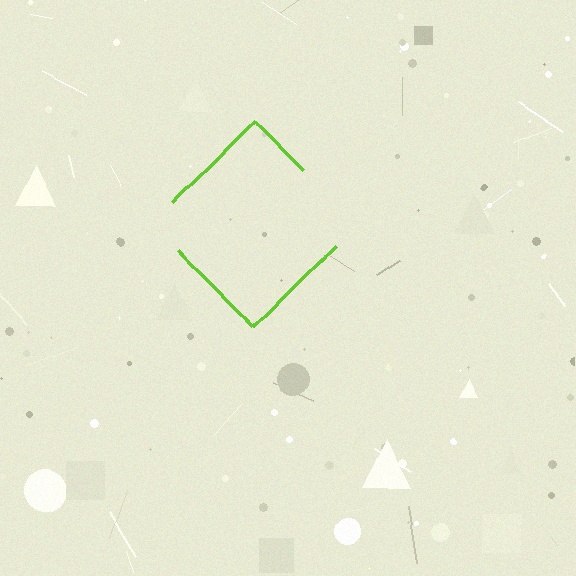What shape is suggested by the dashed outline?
The dashed outline suggests a diamond.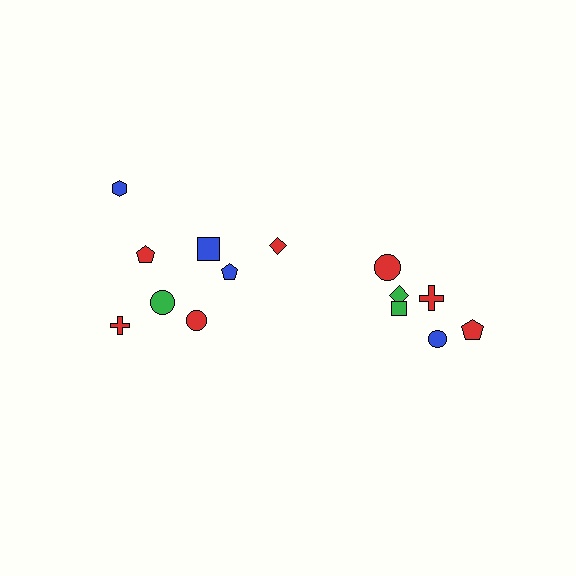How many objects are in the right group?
There are 6 objects.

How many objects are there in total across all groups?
There are 14 objects.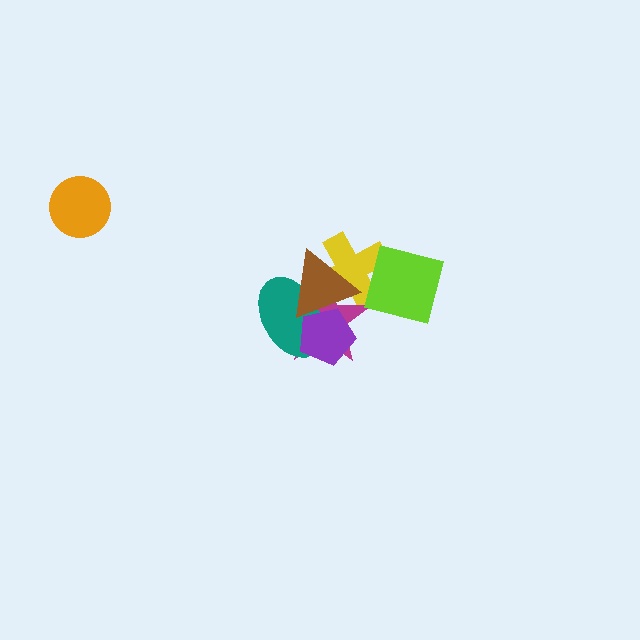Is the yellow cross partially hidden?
Yes, it is partially covered by another shape.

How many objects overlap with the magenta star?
4 objects overlap with the magenta star.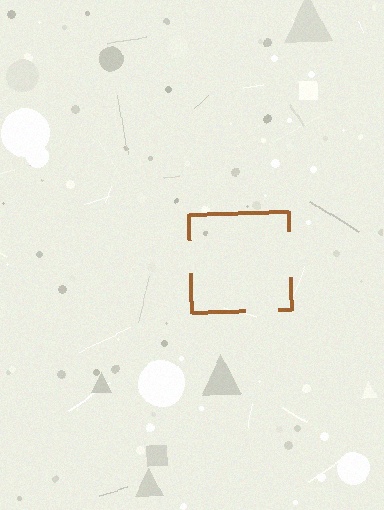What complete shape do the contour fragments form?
The contour fragments form a square.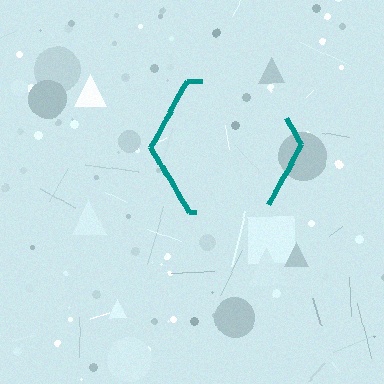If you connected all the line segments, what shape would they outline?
They would outline a hexagon.